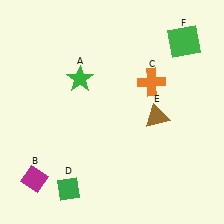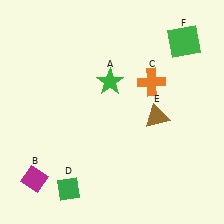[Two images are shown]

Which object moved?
The green star (A) moved right.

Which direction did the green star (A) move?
The green star (A) moved right.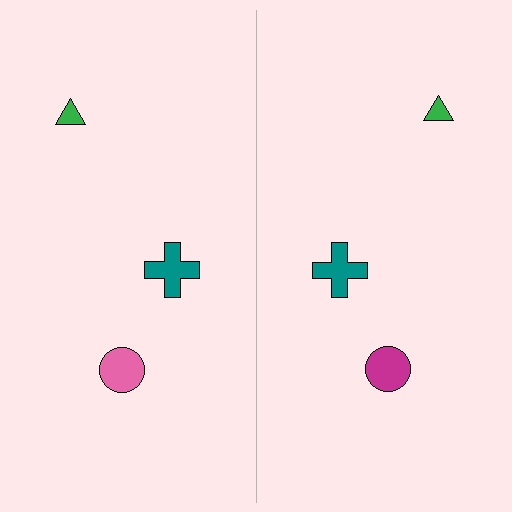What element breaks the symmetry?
The magenta circle on the right side breaks the symmetry — its mirror counterpart is pink.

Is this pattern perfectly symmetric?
No, the pattern is not perfectly symmetric. The magenta circle on the right side breaks the symmetry — its mirror counterpart is pink.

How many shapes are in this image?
There are 6 shapes in this image.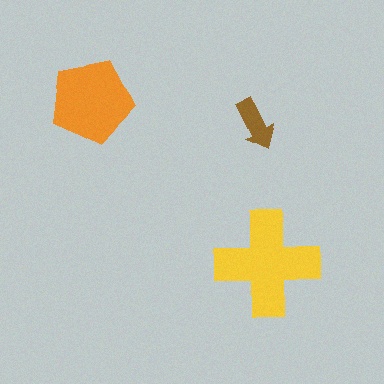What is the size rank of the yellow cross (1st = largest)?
1st.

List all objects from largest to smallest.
The yellow cross, the orange pentagon, the brown arrow.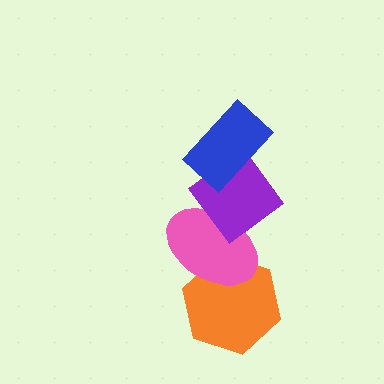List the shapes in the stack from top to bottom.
From top to bottom: the blue rectangle, the purple diamond, the pink ellipse, the orange hexagon.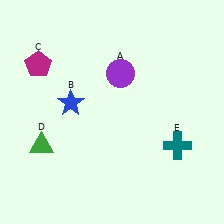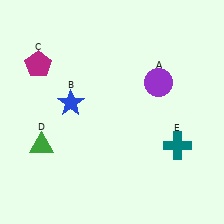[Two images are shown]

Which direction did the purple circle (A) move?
The purple circle (A) moved right.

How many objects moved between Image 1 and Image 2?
1 object moved between the two images.